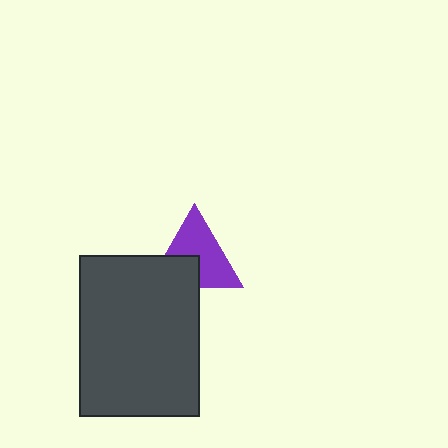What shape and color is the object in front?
The object in front is a dark gray rectangle.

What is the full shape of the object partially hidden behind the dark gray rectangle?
The partially hidden object is a purple triangle.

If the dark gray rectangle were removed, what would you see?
You would see the complete purple triangle.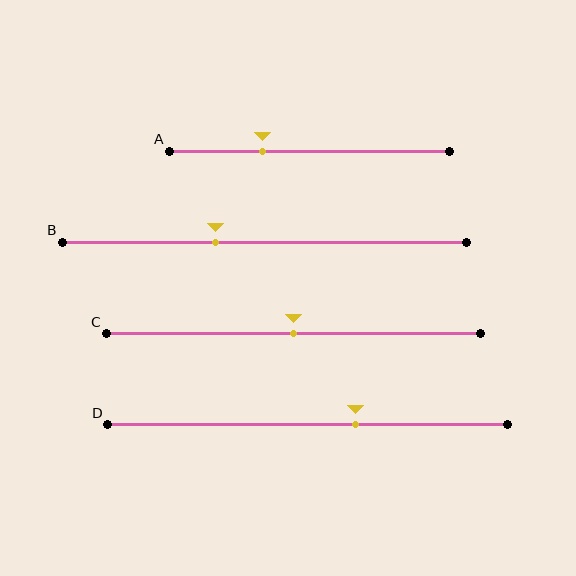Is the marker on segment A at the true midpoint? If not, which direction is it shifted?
No, the marker on segment A is shifted to the left by about 17% of the segment length.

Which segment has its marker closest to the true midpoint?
Segment C has its marker closest to the true midpoint.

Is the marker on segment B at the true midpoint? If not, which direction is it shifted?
No, the marker on segment B is shifted to the left by about 12% of the segment length.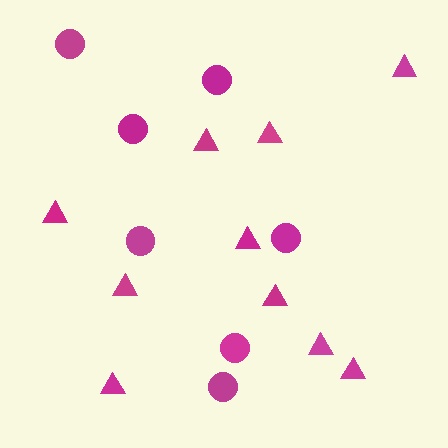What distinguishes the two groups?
There are 2 groups: one group of circles (7) and one group of triangles (10).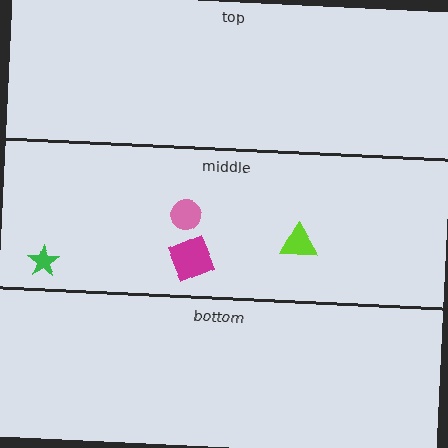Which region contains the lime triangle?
The middle region.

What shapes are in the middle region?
The lime triangle, the pink circle, the green star, the magenta diamond.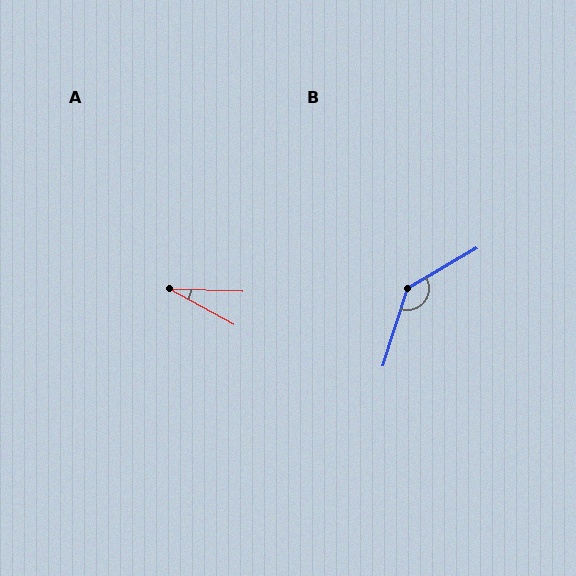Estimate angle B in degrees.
Approximately 138 degrees.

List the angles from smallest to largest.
A (27°), B (138°).